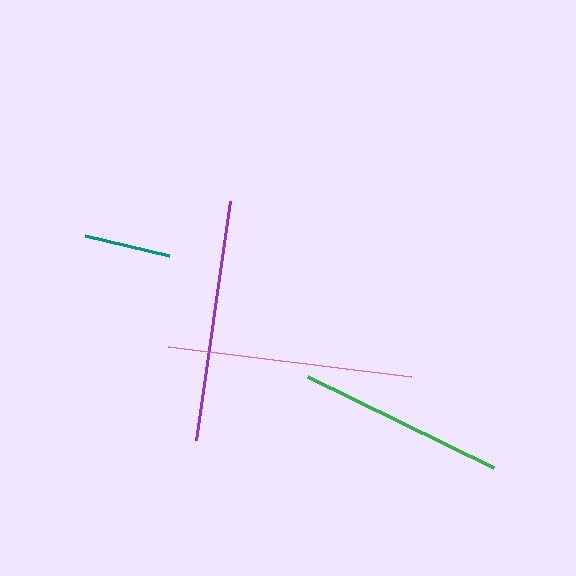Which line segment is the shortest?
The teal line is the shortest at approximately 87 pixels.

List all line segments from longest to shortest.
From longest to shortest: pink, purple, green, teal.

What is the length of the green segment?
The green segment is approximately 207 pixels long.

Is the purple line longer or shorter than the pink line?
The pink line is longer than the purple line.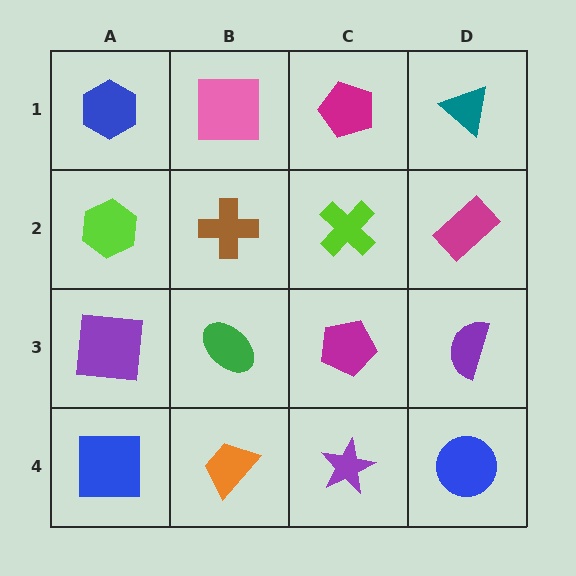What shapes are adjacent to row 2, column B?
A pink square (row 1, column B), a green ellipse (row 3, column B), a lime hexagon (row 2, column A), a lime cross (row 2, column C).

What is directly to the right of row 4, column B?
A purple star.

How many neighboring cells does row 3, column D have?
3.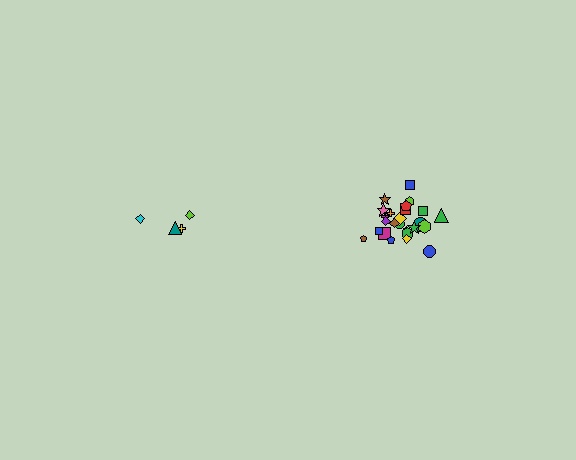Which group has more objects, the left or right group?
The right group.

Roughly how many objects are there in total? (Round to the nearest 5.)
Roughly 30 objects in total.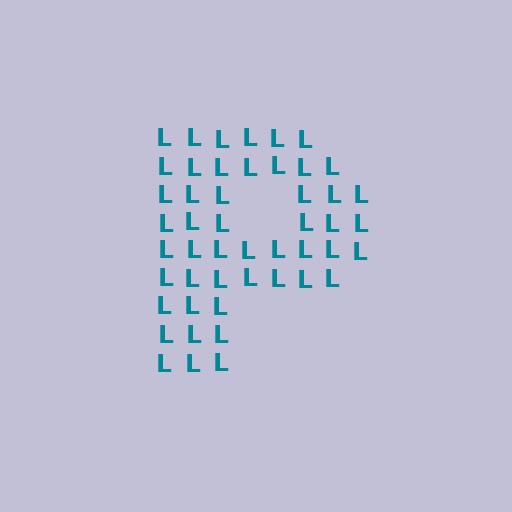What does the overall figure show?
The overall figure shows the letter P.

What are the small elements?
The small elements are letter L's.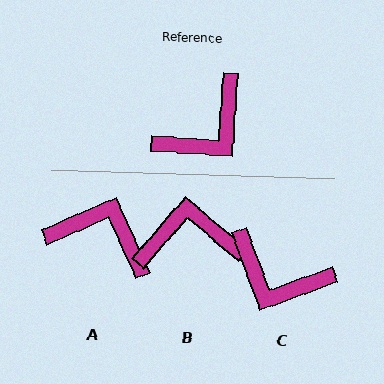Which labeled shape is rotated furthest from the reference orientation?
B, about 143 degrees away.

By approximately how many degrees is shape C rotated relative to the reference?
Approximately 66 degrees clockwise.